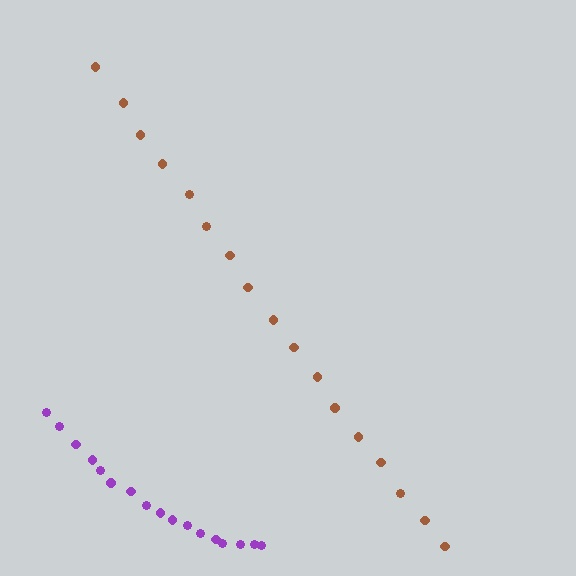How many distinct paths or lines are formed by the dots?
There are 2 distinct paths.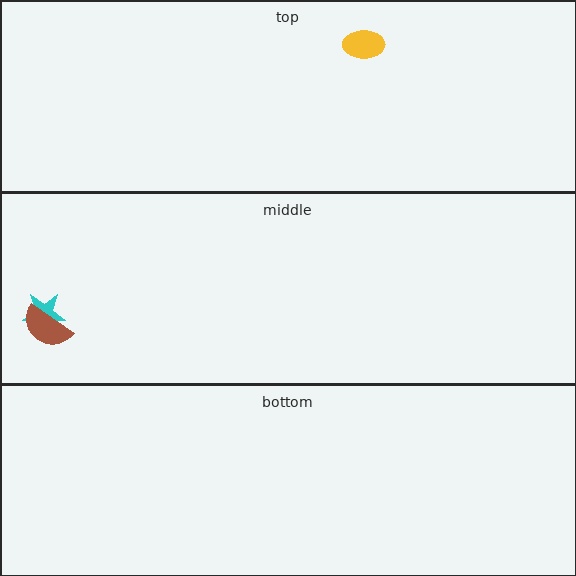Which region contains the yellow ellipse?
The top region.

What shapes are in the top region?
The yellow ellipse.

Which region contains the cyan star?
The middle region.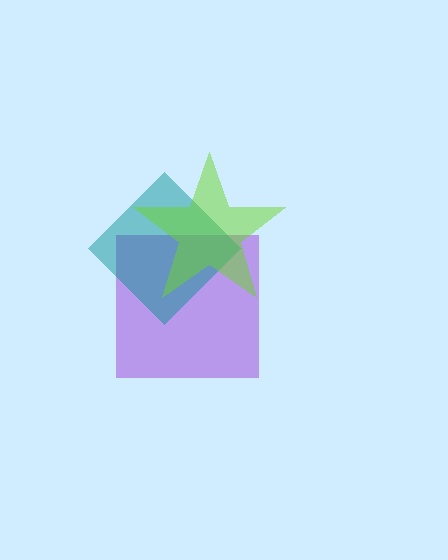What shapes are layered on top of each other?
The layered shapes are: a purple square, a teal diamond, a lime star.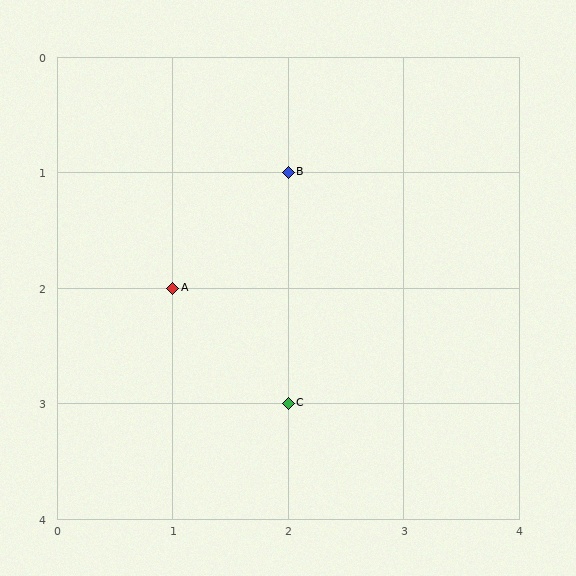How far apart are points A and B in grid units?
Points A and B are 1 column and 1 row apart (about 1.4 grid units diagonally).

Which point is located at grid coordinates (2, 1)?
Point B is at (2, 1).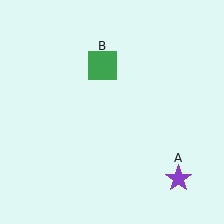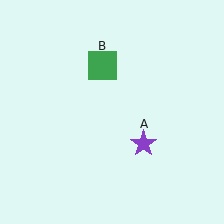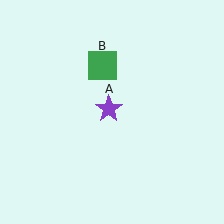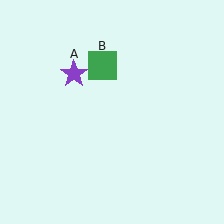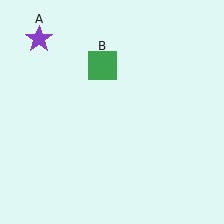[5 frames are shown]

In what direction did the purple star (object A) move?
The purple star (object A) moved up and to the left.